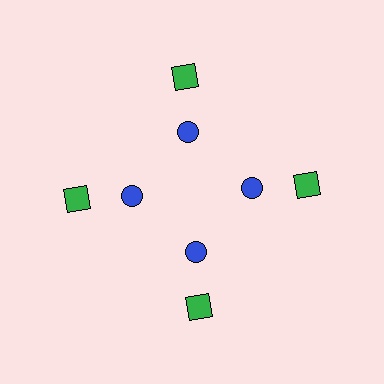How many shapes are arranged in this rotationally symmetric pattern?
There are 8 shapes, arranged in 4 groups of 2.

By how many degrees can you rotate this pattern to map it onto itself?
The pattern maps onto itself every 90 degrees of rotation.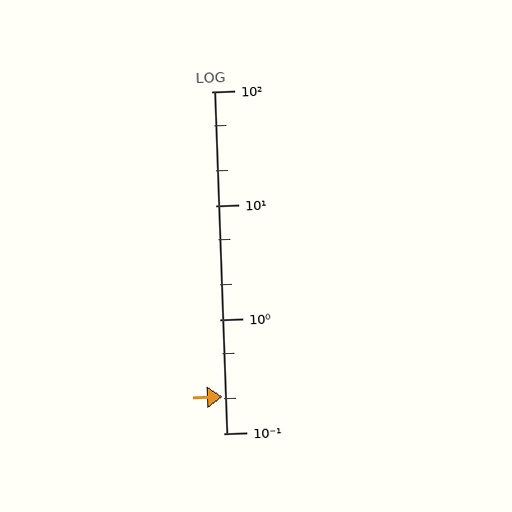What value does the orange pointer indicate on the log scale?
The pointer indicates approximately 0.21.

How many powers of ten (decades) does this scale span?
The scale spans 3 decades, from 0.1 to 100.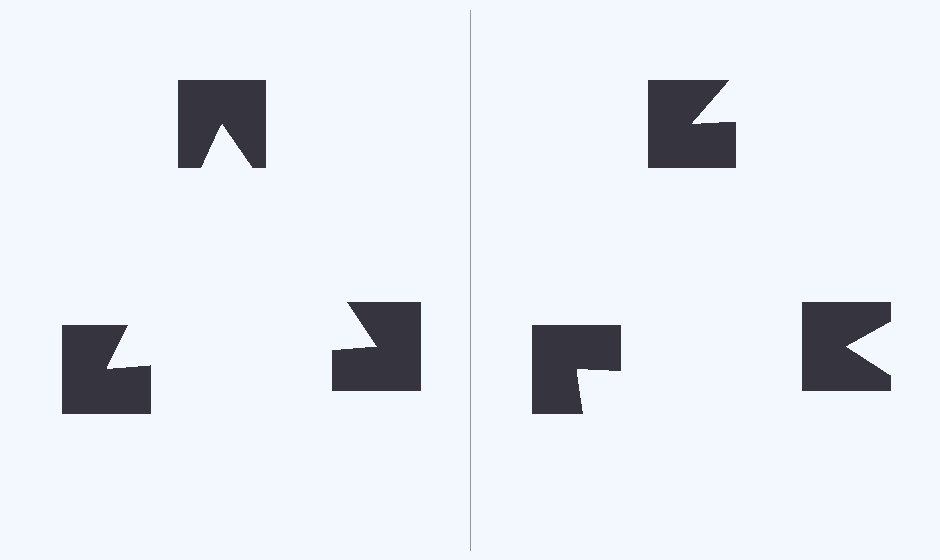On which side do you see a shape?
An illusory triangle appears on the left side. On the right side the wedge cuts are rotated, so no coherent shape forms.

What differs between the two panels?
The notched squares are positioned identically on both sides; only the wedge orientations differ. On the left they align to a triangle; on the right they are misaligned.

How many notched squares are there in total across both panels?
6 — 3 on each side.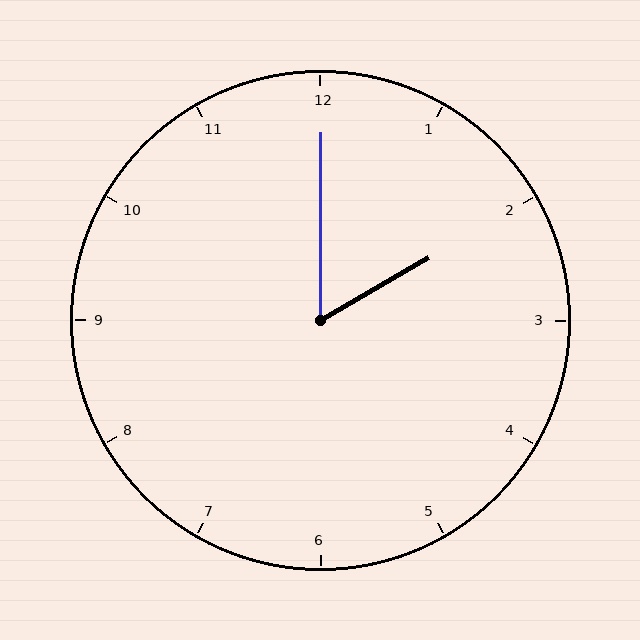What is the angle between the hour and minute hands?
Approximately 60 degrees.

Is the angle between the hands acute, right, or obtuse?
It is acute.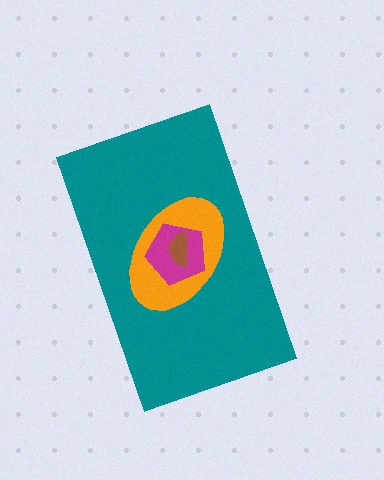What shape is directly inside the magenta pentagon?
The brown semicircle.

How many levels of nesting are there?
4.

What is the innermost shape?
The brown semicircle.